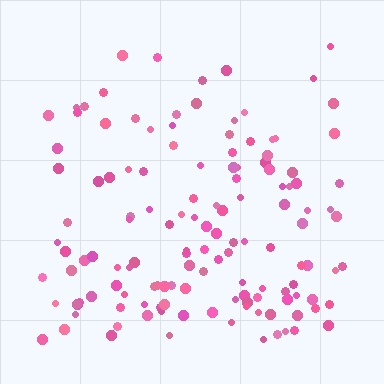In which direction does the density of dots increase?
From top to bottom, with the bottom side densest.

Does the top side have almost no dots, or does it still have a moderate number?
Still a moderate number, just noticeably fewer than the bottom.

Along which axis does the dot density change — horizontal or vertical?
Vertical.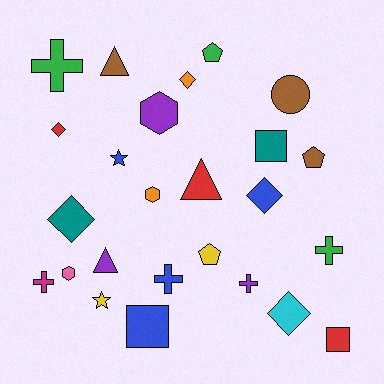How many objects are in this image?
There are 25 objects.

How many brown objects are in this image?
There are 3 brown objects.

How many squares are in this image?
There are 3 squares.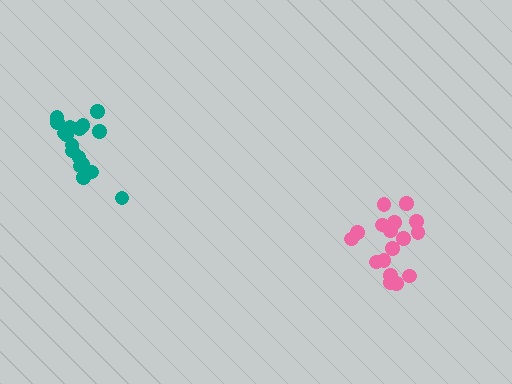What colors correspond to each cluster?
The clusters are colored: teal, pink.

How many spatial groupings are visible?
There are 2 spatial groupings.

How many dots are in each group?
Group 1: 17 dots, Group 2: 17 dots (34 total).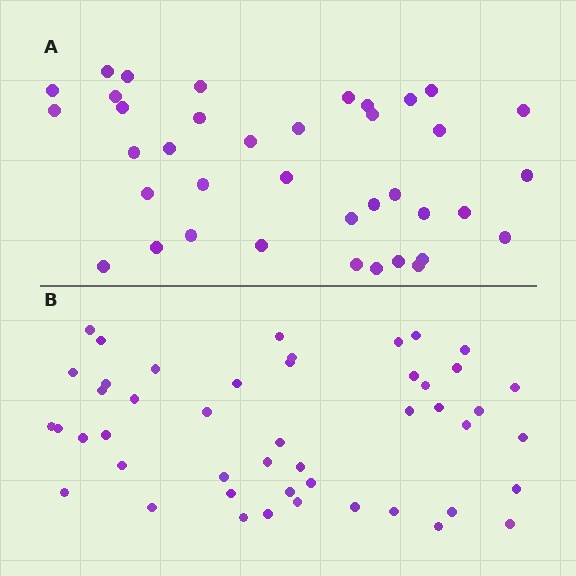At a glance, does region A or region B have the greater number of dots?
Region B (the bottom region) has more dots.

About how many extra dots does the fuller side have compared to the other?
Region B has roughly 8 or so more dots than region A.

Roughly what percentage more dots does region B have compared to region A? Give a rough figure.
About 25% more.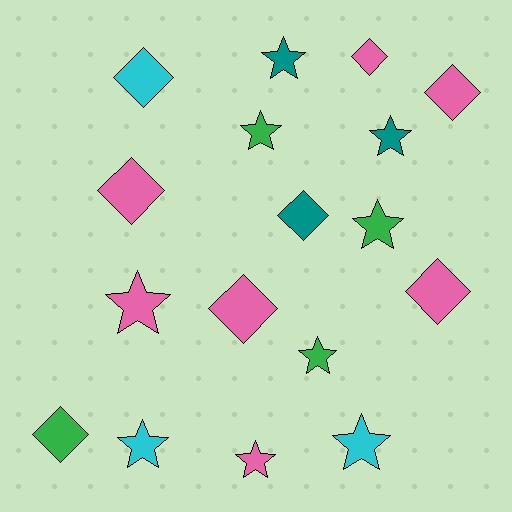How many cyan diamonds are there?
There is 1 cyan diamond.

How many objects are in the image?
There are 17 objects.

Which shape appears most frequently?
Star, with 9 objects.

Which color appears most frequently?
Pink, with 7 objects.